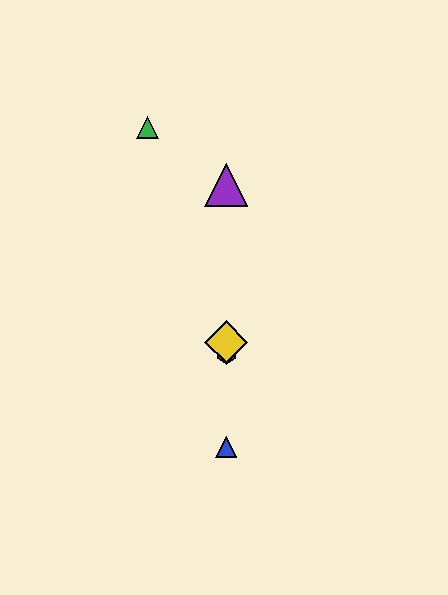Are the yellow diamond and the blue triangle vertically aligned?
Yes, both are at x≈226.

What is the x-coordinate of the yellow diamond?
The yellow diamond is at x≈226.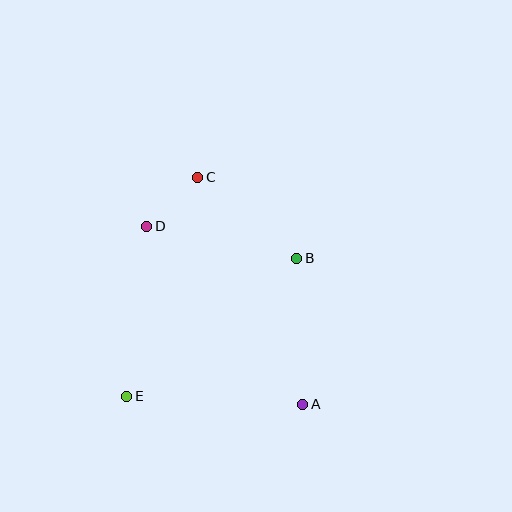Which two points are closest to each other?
Points C and D are closest to each other.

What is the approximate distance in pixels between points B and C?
The distance between B and C is approximately 128 pixels.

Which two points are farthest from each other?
Points A and C are farthest from each other.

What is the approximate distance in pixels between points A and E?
The distance between A and E is approximately 176 pixels.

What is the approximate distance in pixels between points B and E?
The distance between B and E is approximately 219 pixels.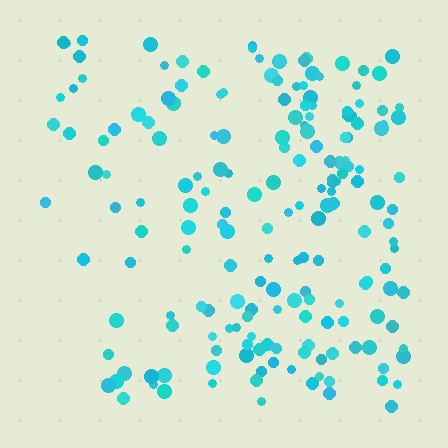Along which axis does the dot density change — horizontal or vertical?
Horizontal.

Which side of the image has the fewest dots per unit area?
The left.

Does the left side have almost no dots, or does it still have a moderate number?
Still a moderate number, just noticeably fewer than the right.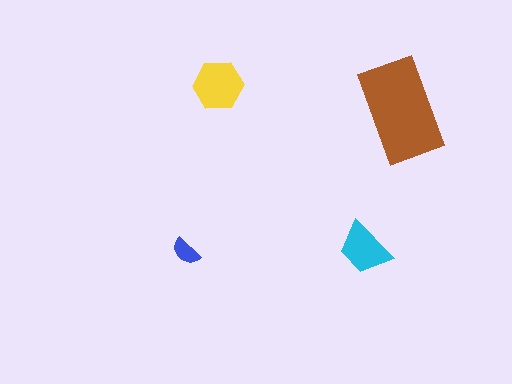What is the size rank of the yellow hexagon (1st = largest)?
2nd.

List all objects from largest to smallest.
The brown rectangle, the yellow hexagon, the cyan trapezoid, the blue semicircle.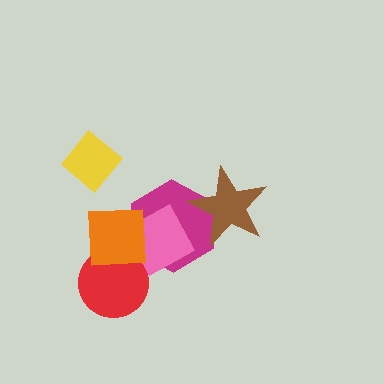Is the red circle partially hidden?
Yes, it is partially covered by another shape.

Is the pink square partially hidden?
Yes, it is partially covered by another shape.